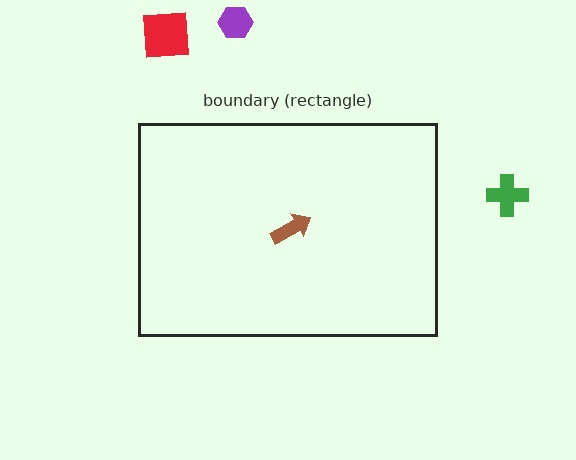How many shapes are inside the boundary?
1 inside, 3 outside.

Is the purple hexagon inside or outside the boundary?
Outside.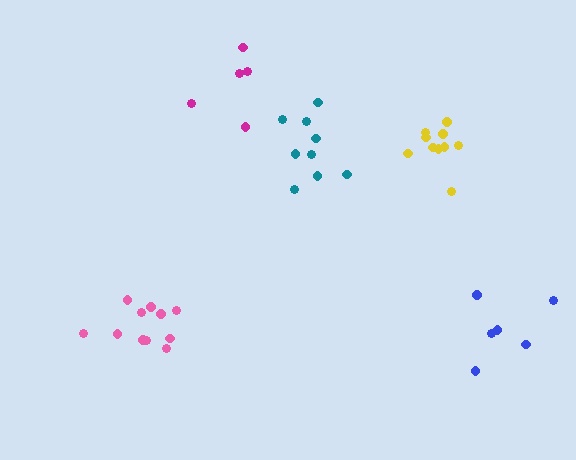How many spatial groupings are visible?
There are 5 spatial groupings.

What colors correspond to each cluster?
The clusters are colored: blue, teal, pink, magenta, yellow.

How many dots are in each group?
Group 1: 6 dots, Group 2: 9 dots, Group 3: 11 dots, Group 4: 5 dots, Group 5: 10 dots (41 total).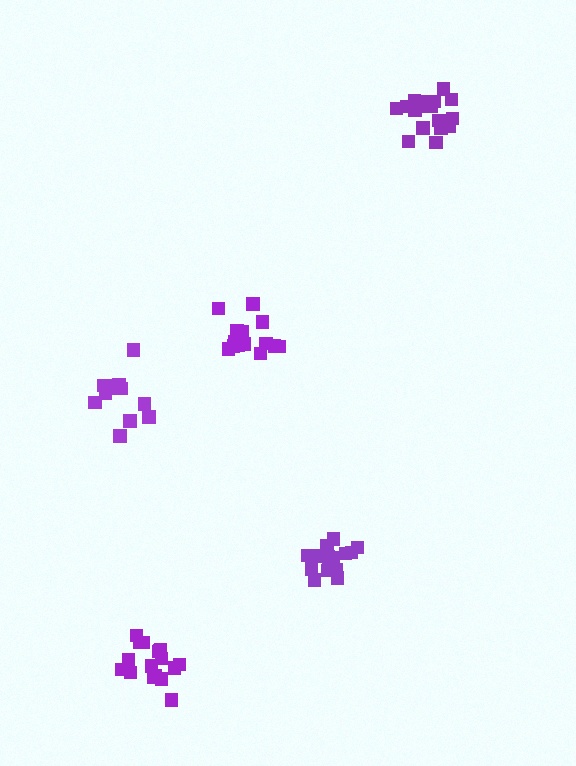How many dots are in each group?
Group 1: 18 dots, Group 2: 14 dots, Group 3: 17 dots, Group 4: 14 dots, Group 5: 17 dots (80 total).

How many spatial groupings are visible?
There are 5 spatial groupings.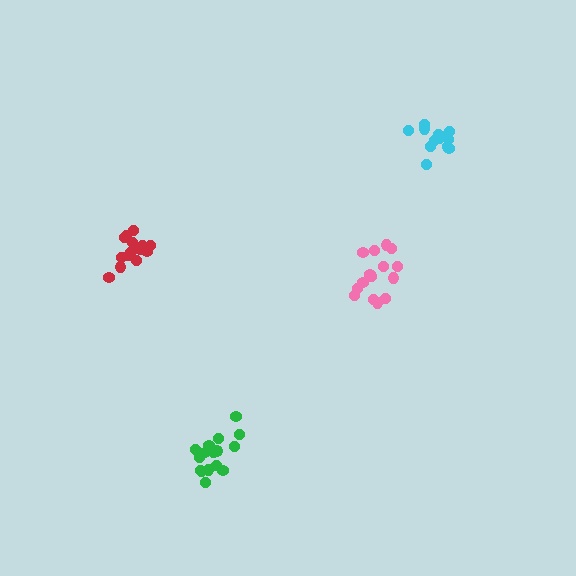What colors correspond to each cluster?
The clusters are colored: red, cyan, green, pink.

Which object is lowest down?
The green cluster is bottommost.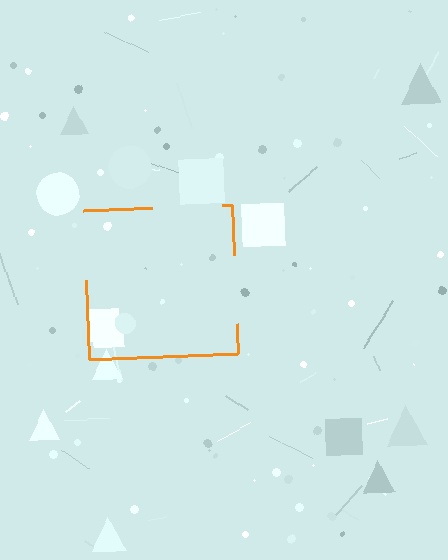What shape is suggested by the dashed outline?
The dashed outline suggests a square.